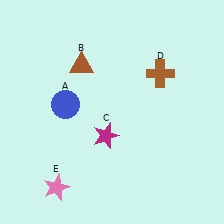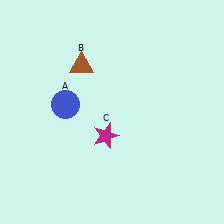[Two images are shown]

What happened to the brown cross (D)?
The brown cross (D) was removed in Image 2. It was in the top-right area of Image 1.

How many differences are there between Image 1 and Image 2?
There are 2 differences between the two images.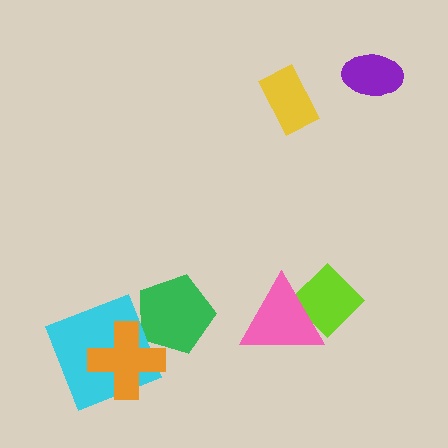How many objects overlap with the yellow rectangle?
0 objects overlap with the yellow rectangle.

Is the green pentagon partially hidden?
Yes, it is partially covered by another shape.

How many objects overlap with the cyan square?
1 object overlaps with the cyan square.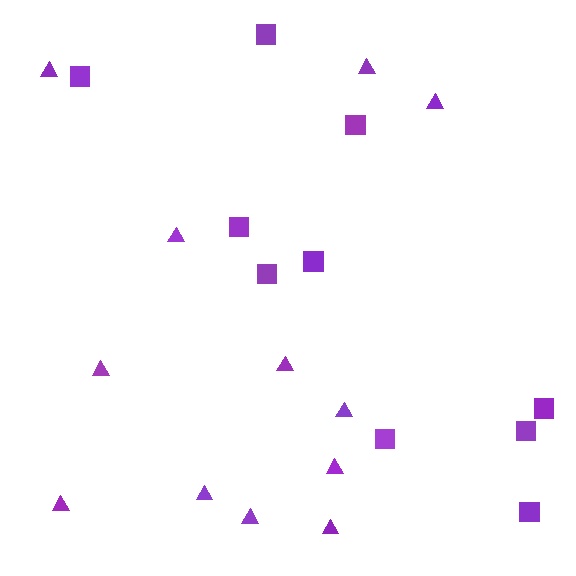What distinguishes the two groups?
There are 2 groups: one group of triangles (12) and one group of squares (10).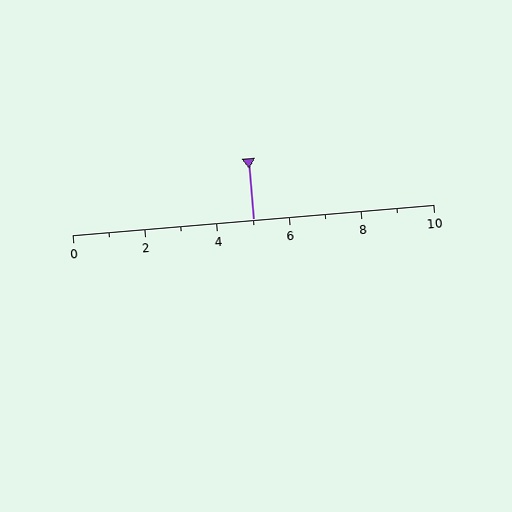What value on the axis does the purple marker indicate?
The marker indicates approximately 5.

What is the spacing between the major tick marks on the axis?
The major ticks are spaced 2 apart.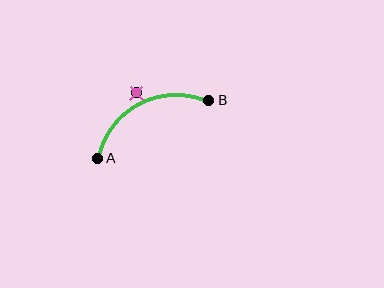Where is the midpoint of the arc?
The arc midpoint is the point on the curve farthest from the straight line joining A and B. It sits above that line.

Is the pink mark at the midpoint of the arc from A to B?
No — the pink mark does not lie on the arc at all. It sits slightly outside the curve.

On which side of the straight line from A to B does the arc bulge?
The arc bulges above the straight line connecting A and B.